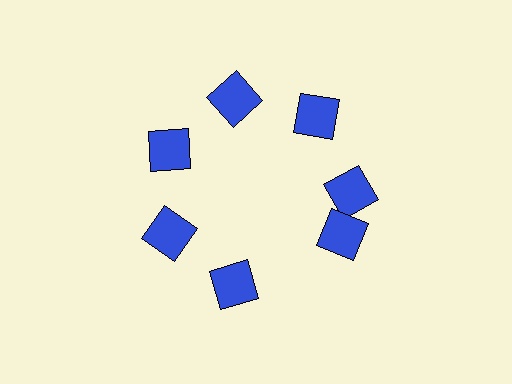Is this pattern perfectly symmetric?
No. The 7 blue squares are arranged in a ring, but one element near the 5 o'clock position is rotated out of alignment along the ring, breaking the 7-fold rotational symmetry.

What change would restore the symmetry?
The symmetry would be restored by rotating it back into even spacing with its neighbors so that all 7 squares sit at equal angles and equal distance from the center.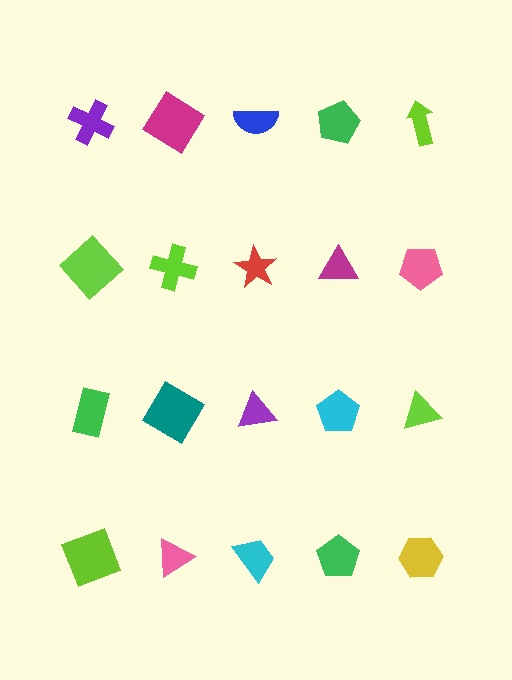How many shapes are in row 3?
5 shapes.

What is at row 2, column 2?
A lime cross.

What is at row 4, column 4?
A green pentagon.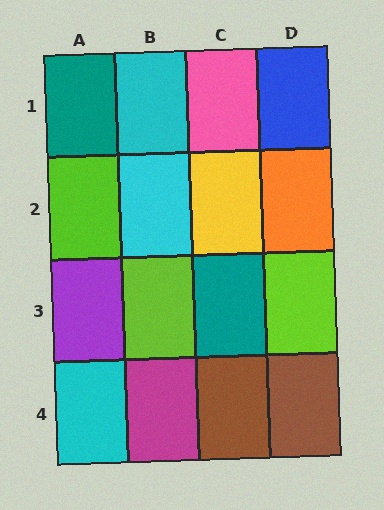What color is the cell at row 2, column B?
Cyan.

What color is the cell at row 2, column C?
Yellow.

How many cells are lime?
3 cells are lime.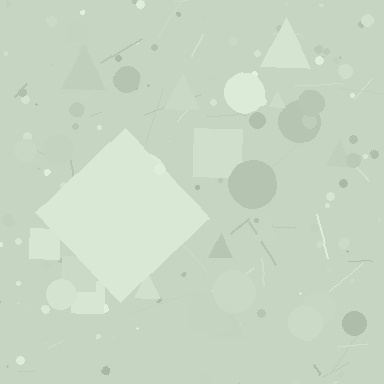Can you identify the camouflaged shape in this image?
The camouflaged shape is a diamond.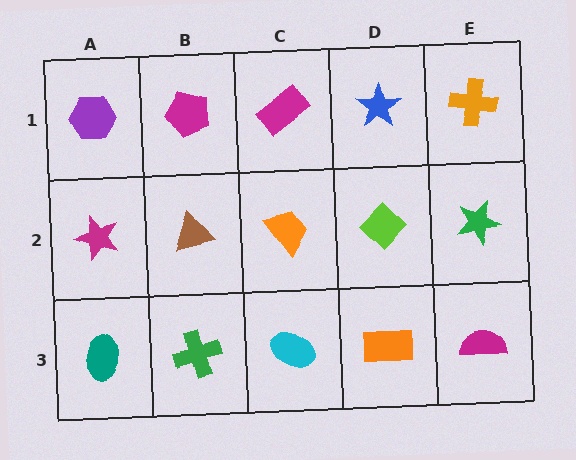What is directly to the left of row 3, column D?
A cyan ellipse.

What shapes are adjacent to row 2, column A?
A purple hexagon (row 1, column A), a teal ellipse (row 3, column A), a brown triangle (row 2, column B).